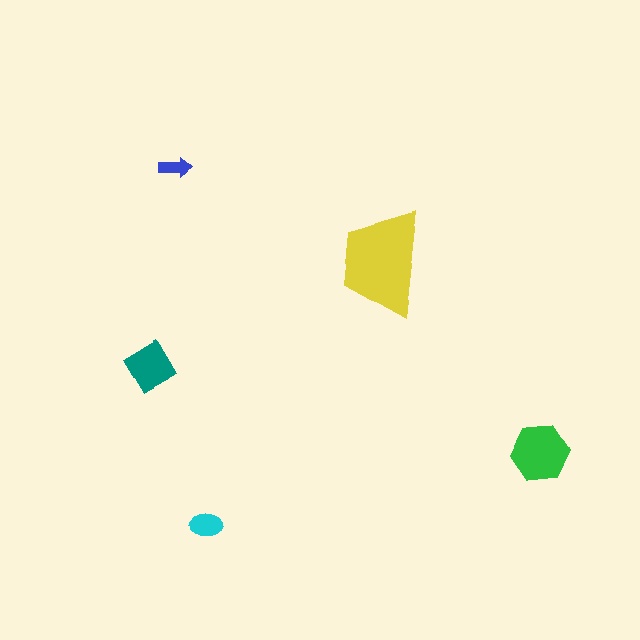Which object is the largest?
The yellow trapezoid.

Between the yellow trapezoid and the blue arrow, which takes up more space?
The yellow trapezoid.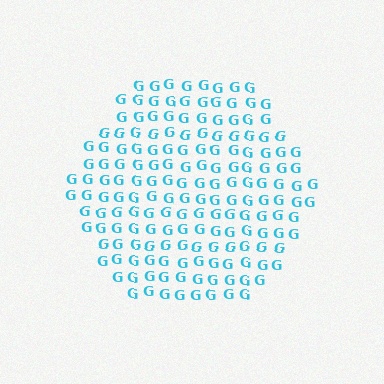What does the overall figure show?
The overall figure shows a hexagon.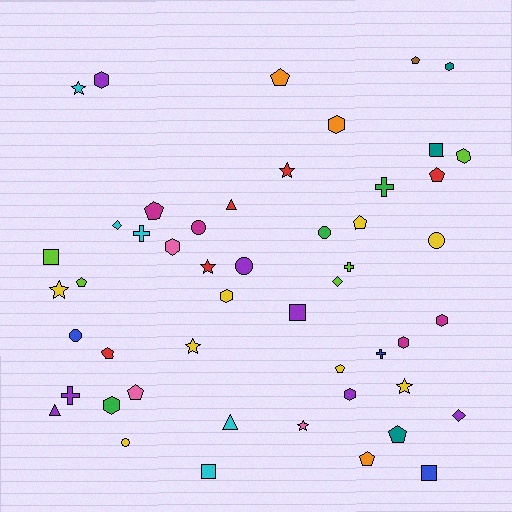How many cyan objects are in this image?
There are 5 cyan objects.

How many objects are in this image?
There are 50 objects.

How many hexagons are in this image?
There are 10 hexagons.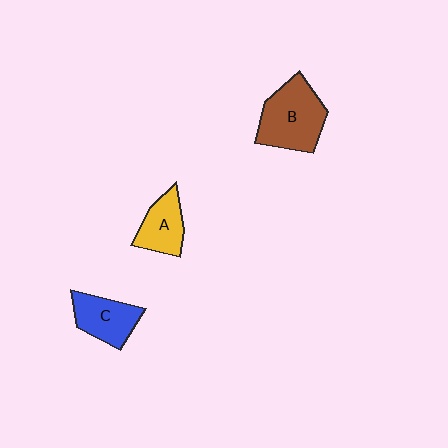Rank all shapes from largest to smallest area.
From largest to smallest: B (brown), C (blue), A (yellow).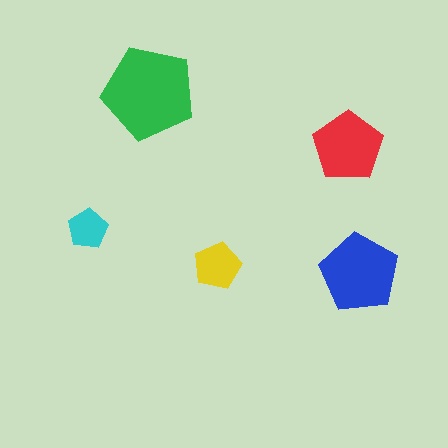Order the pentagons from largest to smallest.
the green one, the blue one, the red one, the yellow one, the cyan one.